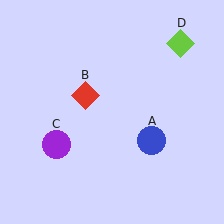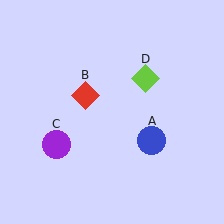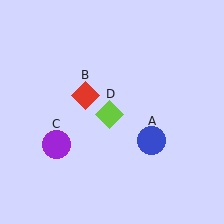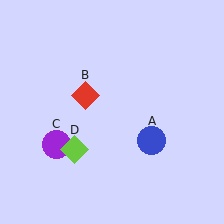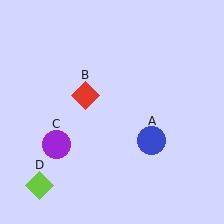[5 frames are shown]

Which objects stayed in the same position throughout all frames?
Blue circle (object A) and red diamond (object B) and purple circle (object C) remained stationary.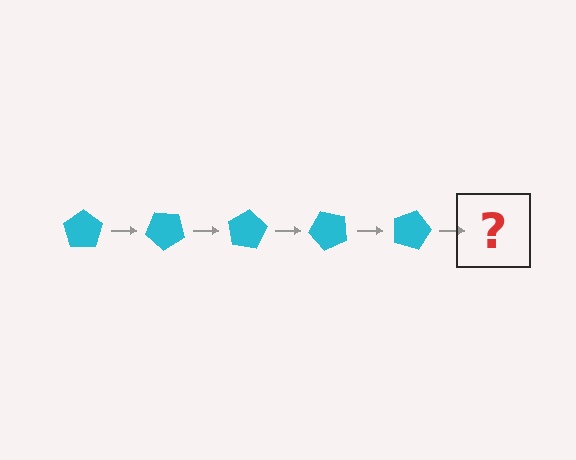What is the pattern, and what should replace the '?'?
The pattern is that the pentagon rotates 40 degrees each step. The '?' should be a cyan pentagon rotated 200 degrees.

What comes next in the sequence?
The next element should be a cyan pentagon rotated 200 degrees.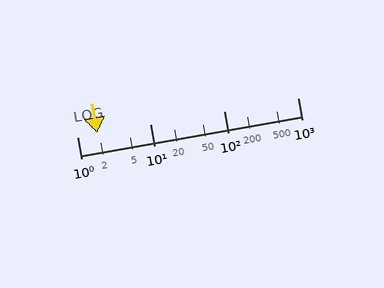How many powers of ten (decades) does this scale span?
The scale spans 3 decades, from 1 to 1000.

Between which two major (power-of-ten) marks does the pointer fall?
The pointer is between 1 and 10.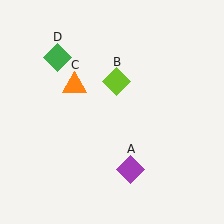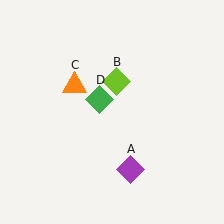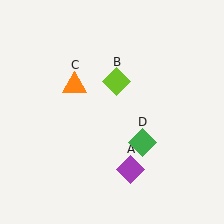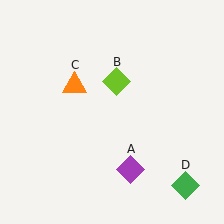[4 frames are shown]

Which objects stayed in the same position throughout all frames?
Purple diamond (object A) and lime diamond (object B) and orange triangle (object C) remained stationary.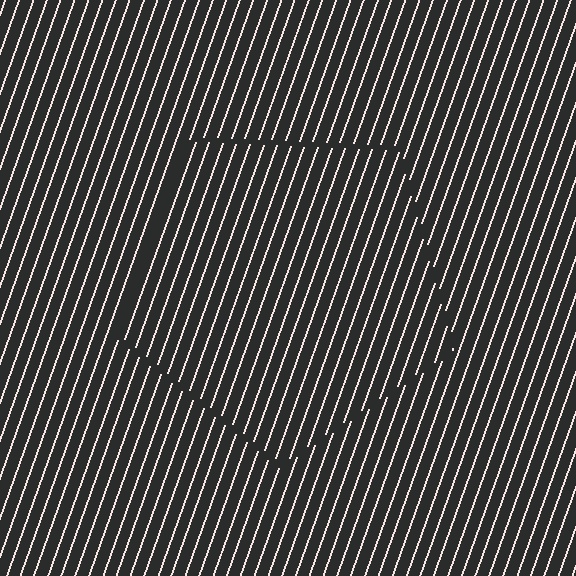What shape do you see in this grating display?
An illusory pentagon. The interior of the shape contains the same grating, shifted by half a period — the contour is defined by the phase discontinuity where line-ends from the inner and outer gratings abut.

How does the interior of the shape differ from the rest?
The interior of the shape contains the same grating, shifted by half a period — the contour is defined by the phase discontinuity where line-ends from the inner and outer gratings abut.